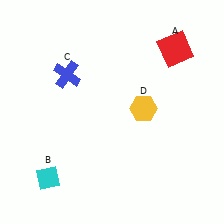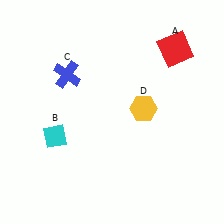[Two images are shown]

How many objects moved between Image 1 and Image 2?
1 object moved between the two images.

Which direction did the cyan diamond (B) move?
The cyan diamond (B) moved up.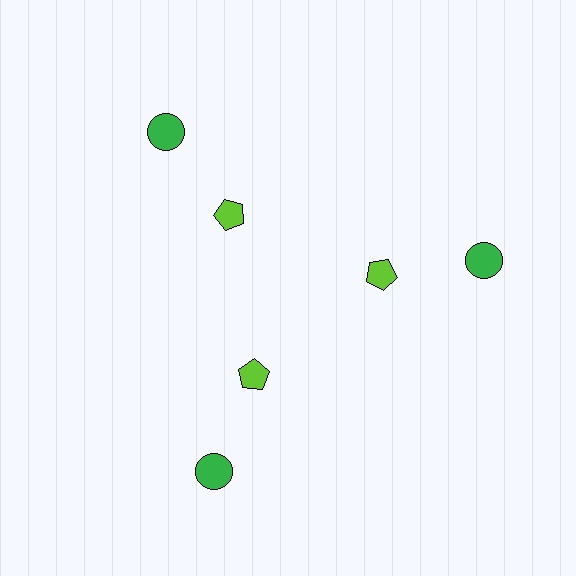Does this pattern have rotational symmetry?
Yes, this pattern has 3-fold rotational symmetry. It looks the same after rotating 120 degrees around the center.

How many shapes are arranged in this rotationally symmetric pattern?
There are 6 shapes, arranged in 3 groups of 2.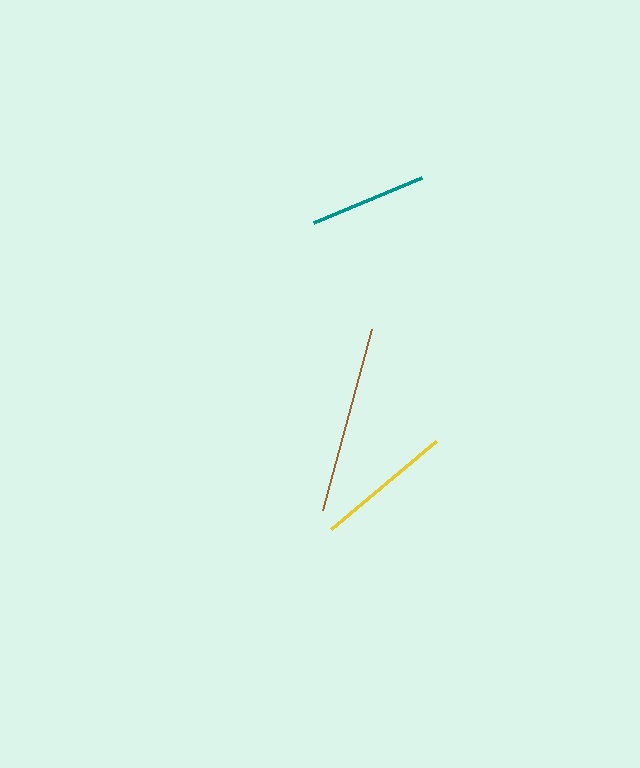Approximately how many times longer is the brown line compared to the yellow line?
The brown line is approximately 1.4 times the length of the yellow line.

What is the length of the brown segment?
The brown segment is approximately 187 pixels long.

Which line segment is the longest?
The brown line is the longest at approximately 187 pixels.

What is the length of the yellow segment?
The yellow segment is approximately 137 pixels long.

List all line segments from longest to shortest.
From longest to shortest: brown, yellow, teal.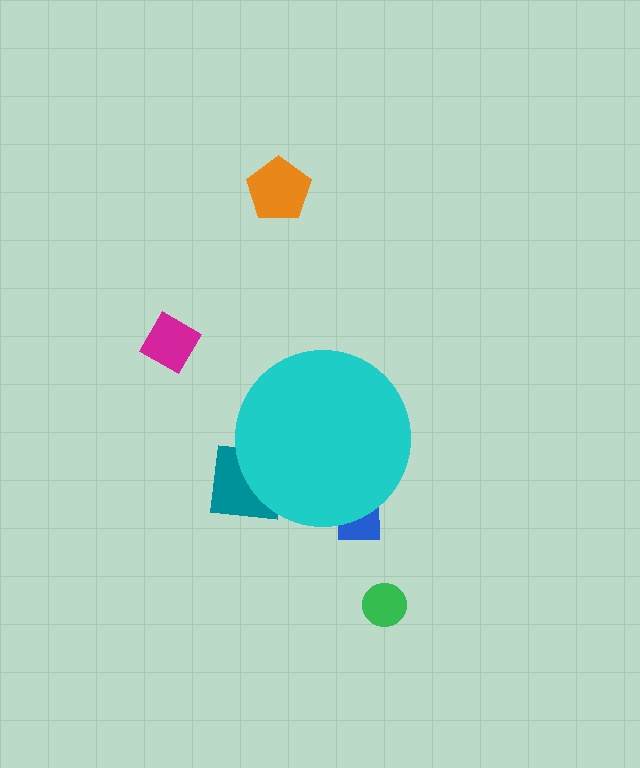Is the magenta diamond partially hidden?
No, the magenta diamond is fully visible.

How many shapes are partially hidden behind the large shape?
2 shapes are partially hidden.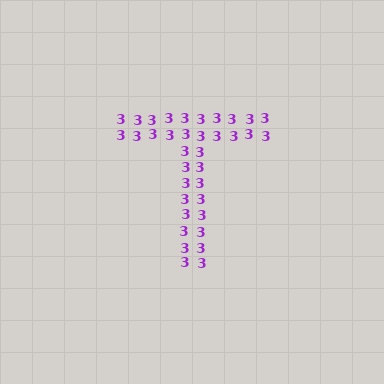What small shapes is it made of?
It is made of small digit 3's.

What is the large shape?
The large shape is the letter T.